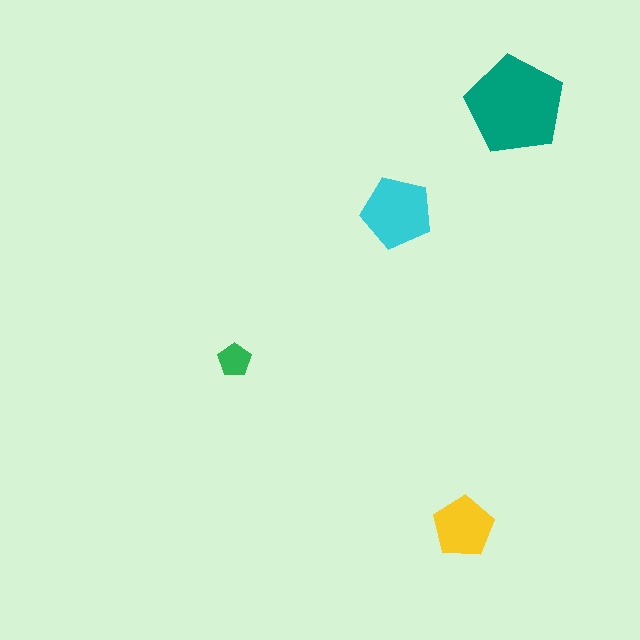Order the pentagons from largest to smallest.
the teal one, the cyan one, the yellow one, the green one.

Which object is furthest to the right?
The teal pentagon is rightmost.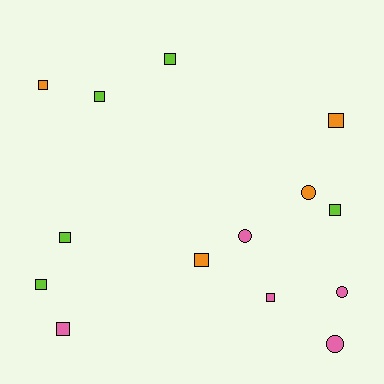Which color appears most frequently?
Pink, with 5 objects.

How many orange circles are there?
There is 1 orange circle.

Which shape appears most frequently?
Square, with 10 objects.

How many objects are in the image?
There are 14 objects.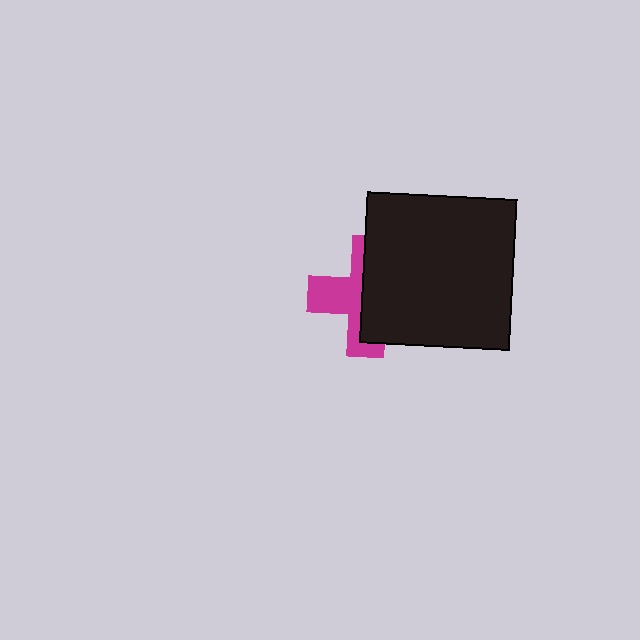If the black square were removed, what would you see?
You would see the complete magenta cross.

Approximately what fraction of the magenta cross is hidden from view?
Roughly 56% of the magenta cross is hidden behind the black square.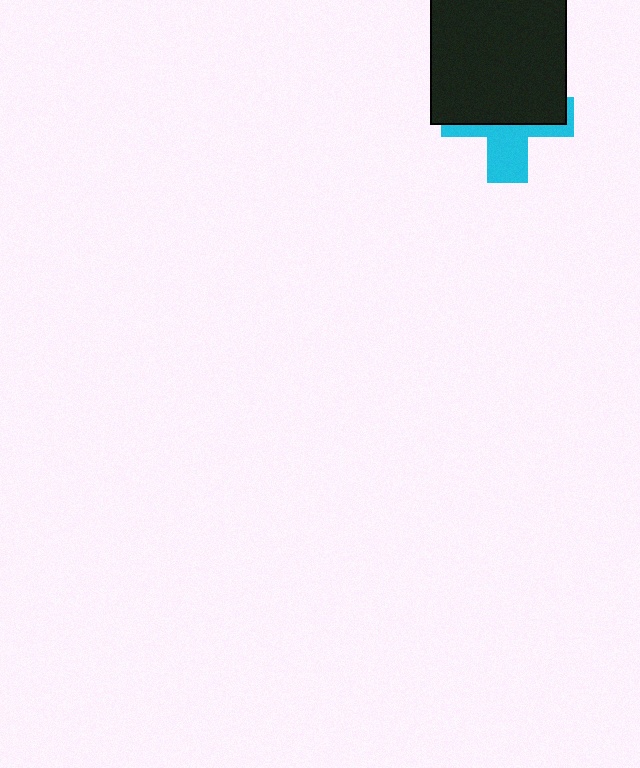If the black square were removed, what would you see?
You would see the complete cyan cross.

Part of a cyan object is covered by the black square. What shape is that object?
It is a cross.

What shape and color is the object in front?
The object in front is a black square.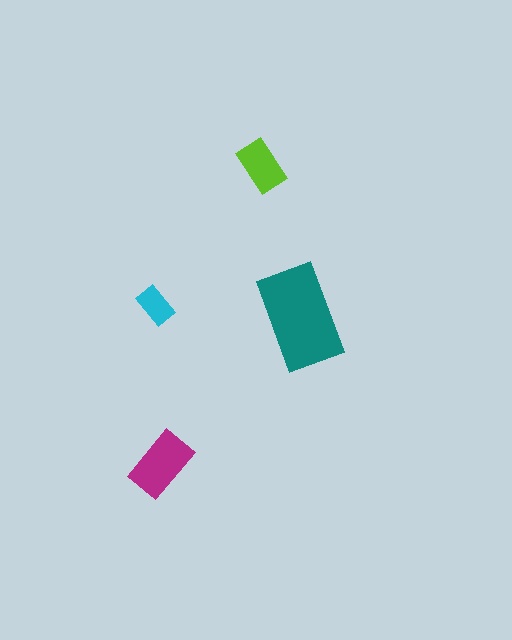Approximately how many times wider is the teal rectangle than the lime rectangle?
About 2 times wider.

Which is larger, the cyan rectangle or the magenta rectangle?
The magenta one.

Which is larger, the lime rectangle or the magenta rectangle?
The magenta one.